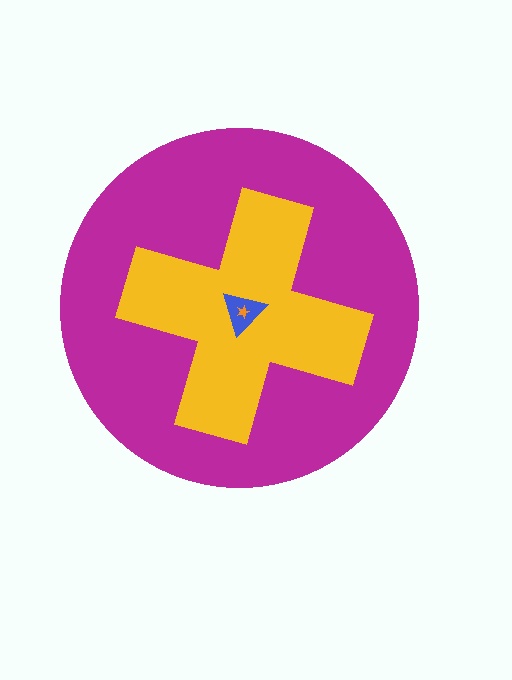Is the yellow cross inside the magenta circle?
Yes.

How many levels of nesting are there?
4.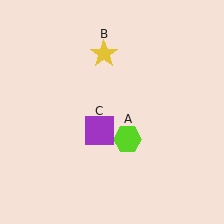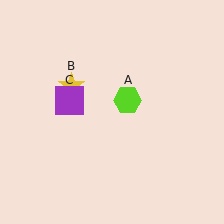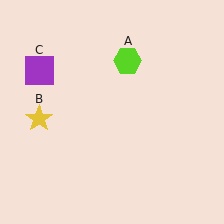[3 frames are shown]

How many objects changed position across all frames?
3 objects changed position: lime hexagon (object A), yellow star (object B), purple square (object C).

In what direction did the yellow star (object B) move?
The yellow star (object B) moved down and to the left.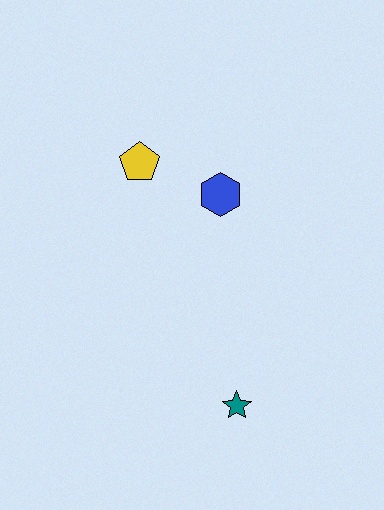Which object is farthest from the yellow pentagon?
The teal star is farthest from the yellow pentagon.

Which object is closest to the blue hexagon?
The yellow pentagon is closest to the blue hexagon.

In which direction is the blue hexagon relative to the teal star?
The blue hexagon is above the teal star.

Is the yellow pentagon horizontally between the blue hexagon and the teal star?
No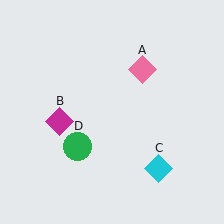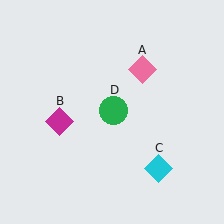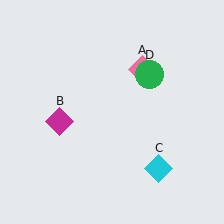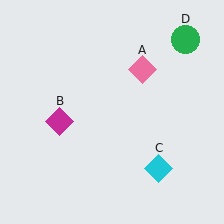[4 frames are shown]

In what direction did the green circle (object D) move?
The green circle (object D) moved up and to the right.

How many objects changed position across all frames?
1 object changed position: green circle (object D).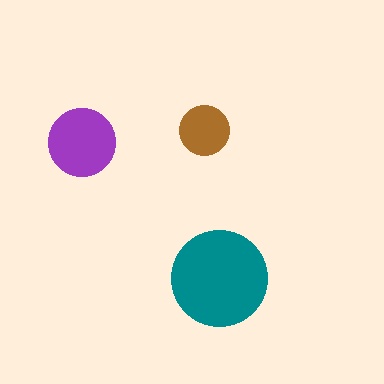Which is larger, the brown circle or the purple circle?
The purple one.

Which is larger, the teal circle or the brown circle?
The teal one.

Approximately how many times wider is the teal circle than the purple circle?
About 1.5 times wider.